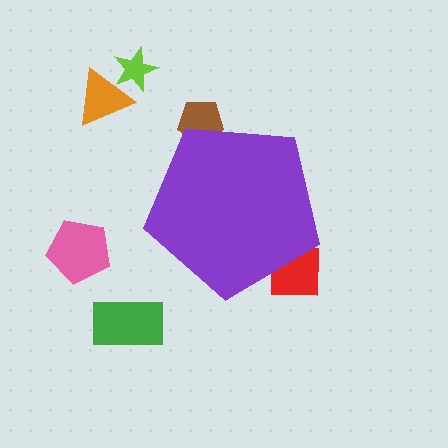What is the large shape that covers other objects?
A purple pentagon.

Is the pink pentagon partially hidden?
No, the pink pentagon is fully visible.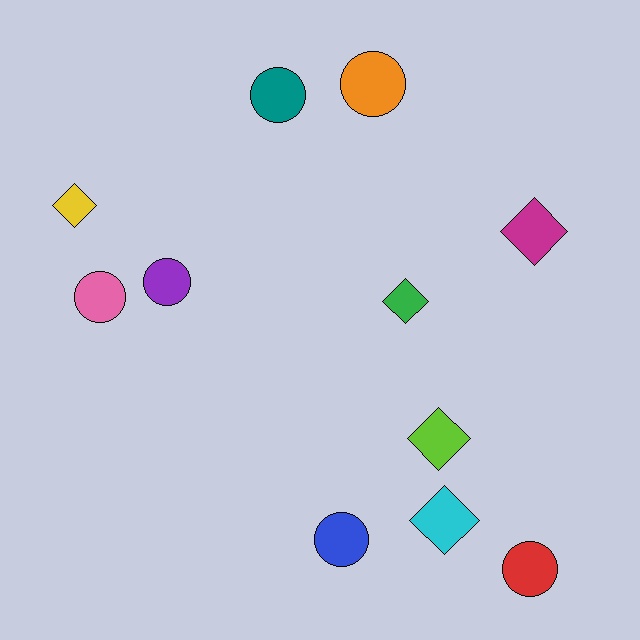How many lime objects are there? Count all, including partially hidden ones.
There is 1 lime object.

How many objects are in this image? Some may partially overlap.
There are 11 objects.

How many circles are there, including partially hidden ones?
There are 6 circles.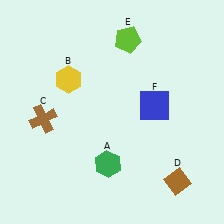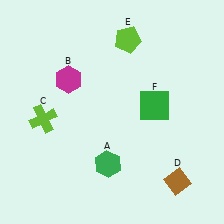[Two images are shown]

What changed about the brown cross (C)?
In Image 1, C is brown. In Image 2, it changed to lime.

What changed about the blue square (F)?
In Image 1, F is blue. In Image 2, it changed to green.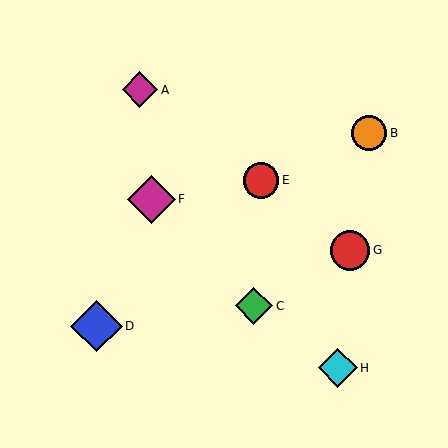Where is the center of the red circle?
The center of the red circle is at (261, 180).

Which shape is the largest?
The blue diamond (labeled D) is the largest.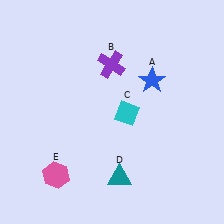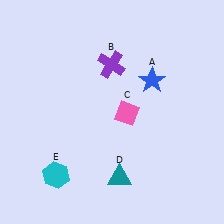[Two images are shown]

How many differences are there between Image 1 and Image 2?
There are 2 differences between the two images.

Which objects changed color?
C changed from cyan to pink. E changed from pink to cyan.